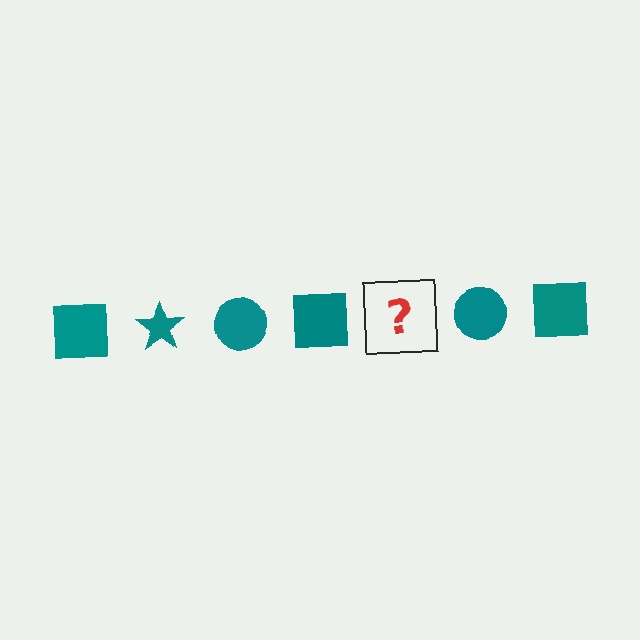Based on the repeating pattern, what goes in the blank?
The blank should be a teal star.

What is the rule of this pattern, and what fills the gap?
The rule is that the pattern cycles through square, star, circle shapes in teal. The gap should be filled with a teal star.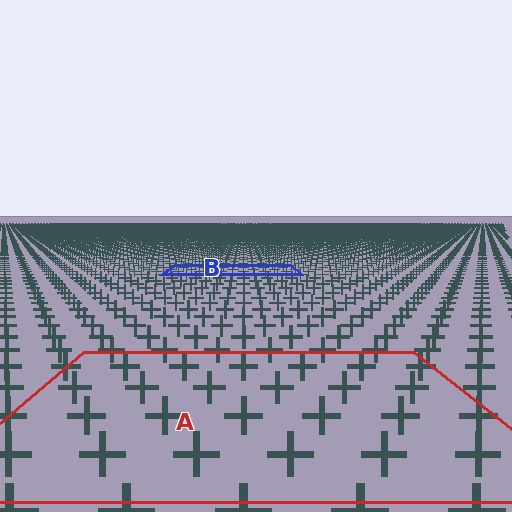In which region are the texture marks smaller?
The texture marks are smaller in region B, because it is farther away.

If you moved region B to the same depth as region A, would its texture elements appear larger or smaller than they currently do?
They would appear larger. At a closer depth, the same texture elements are projected at a bigger on-screen size.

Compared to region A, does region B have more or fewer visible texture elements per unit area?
Region B has more texture elements per unit area — they are packed more densely because it is farther away.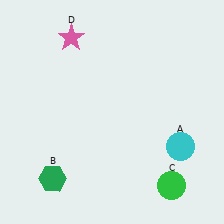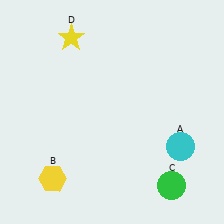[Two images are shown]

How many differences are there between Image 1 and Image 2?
There are 2 differences between the two images.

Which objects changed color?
B changed from green to yellow. D changed from pink to yellow.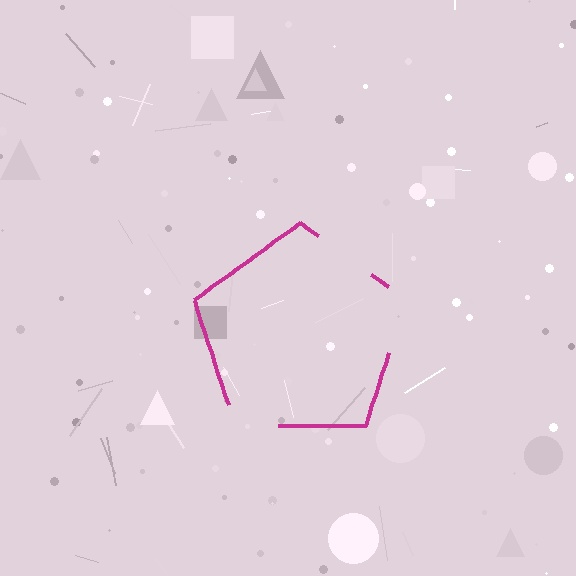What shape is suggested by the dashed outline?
The dashed outline suggests a pentagon.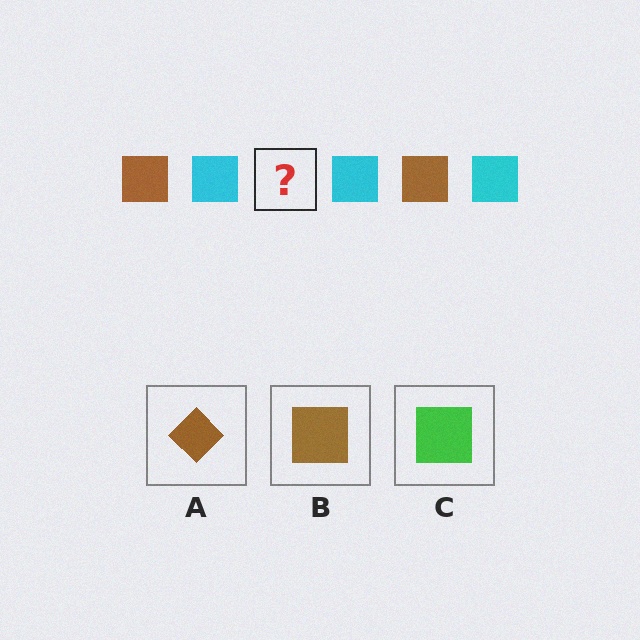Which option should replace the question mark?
Option B.